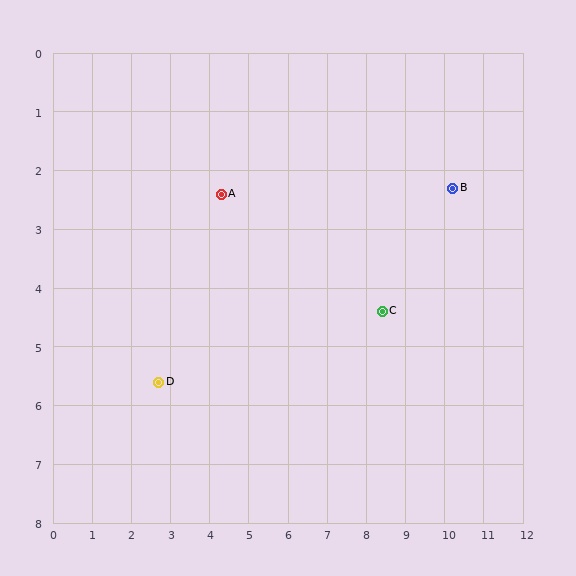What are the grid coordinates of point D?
Point D is at approximately (2.7, 5.6).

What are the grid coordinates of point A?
Point A is at approximately (4.3, 2.4).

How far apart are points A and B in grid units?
Points A and B are about 5.9 grid units apart.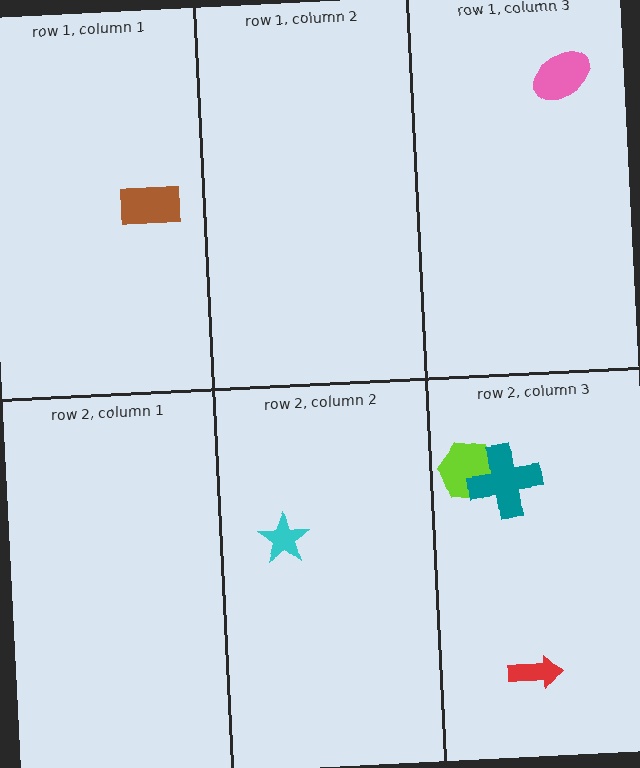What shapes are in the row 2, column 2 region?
The cyan star.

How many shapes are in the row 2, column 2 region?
1.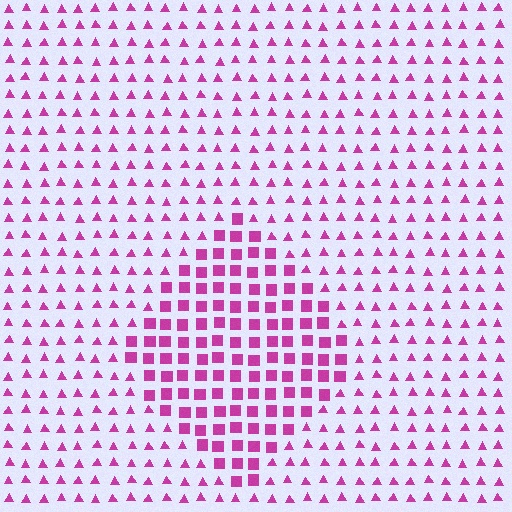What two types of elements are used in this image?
The image uses squares inside the diamond region and triangles outside it.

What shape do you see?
I see a diamond.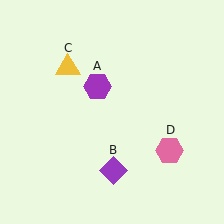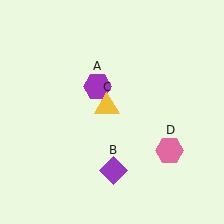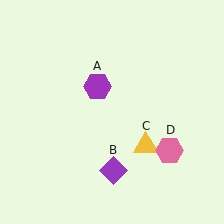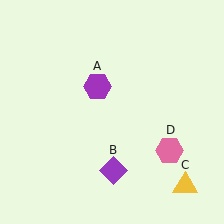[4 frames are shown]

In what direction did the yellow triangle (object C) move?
The yellow triangle (object C) moved down and to the right.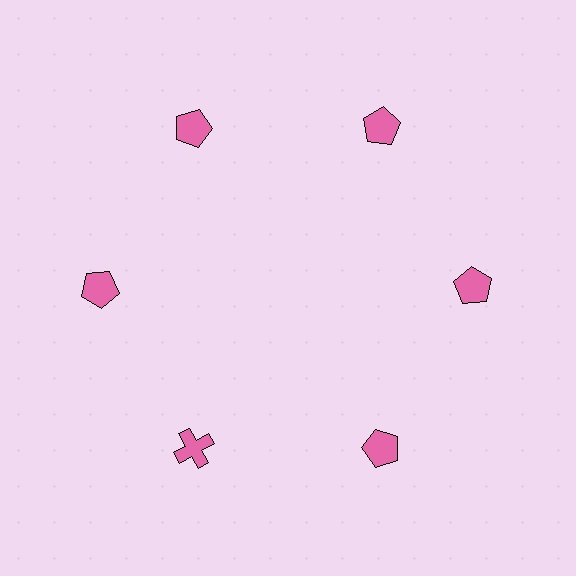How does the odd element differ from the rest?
It has a different shape: cross instead of pentagon.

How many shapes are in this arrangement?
There are 6 shapes arranged in a ring pattern.